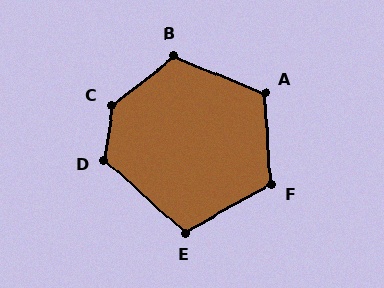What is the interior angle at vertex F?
Approximately 116 degrees (obtuse).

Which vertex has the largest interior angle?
C, at approximately 136 degrees.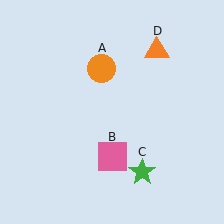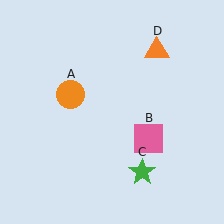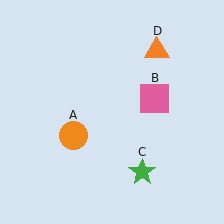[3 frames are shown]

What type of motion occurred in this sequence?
The orange circle (object A), pink square (object B) rotated counterclockwise around the center of the scene.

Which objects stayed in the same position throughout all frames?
Green star (object C) and orange triangle (object D) remained stationary.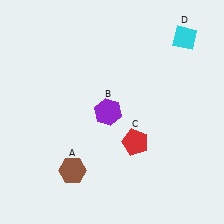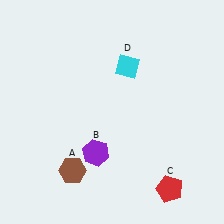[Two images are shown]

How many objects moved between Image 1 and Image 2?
3 objects moved between the two images.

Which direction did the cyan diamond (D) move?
The cyan diamond (D) moved left.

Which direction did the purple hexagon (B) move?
The purple hexagon (B) moved down.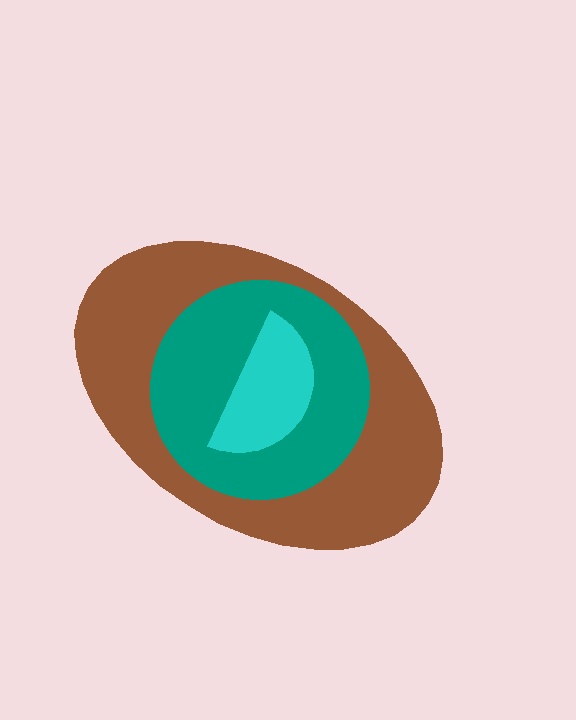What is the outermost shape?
The brown ellipse.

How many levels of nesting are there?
3.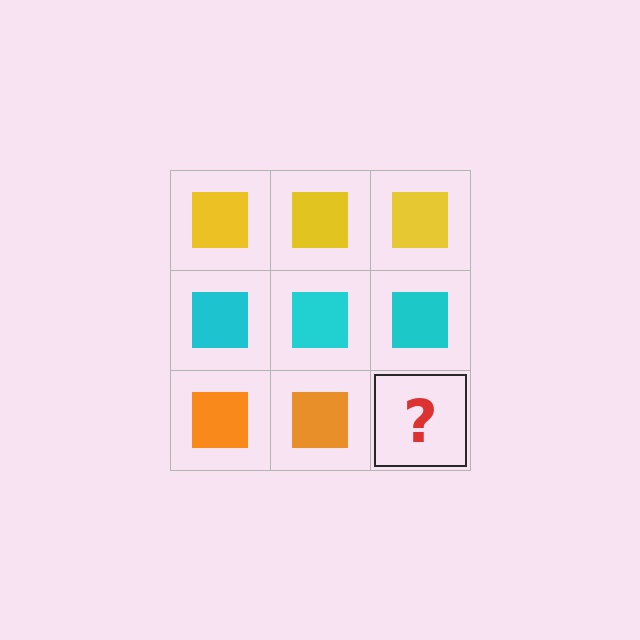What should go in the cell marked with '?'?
The missing cell should contain an orange square.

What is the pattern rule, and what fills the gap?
The rule is that each row has a consistent color. The gap should be filled with an orange square.